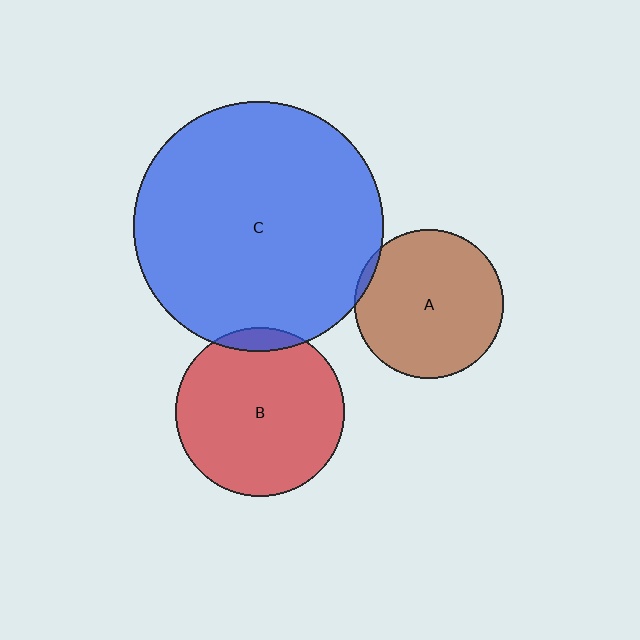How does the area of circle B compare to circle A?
Approximately 1.3 times.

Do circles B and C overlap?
Yes.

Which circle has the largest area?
Circle C (blue).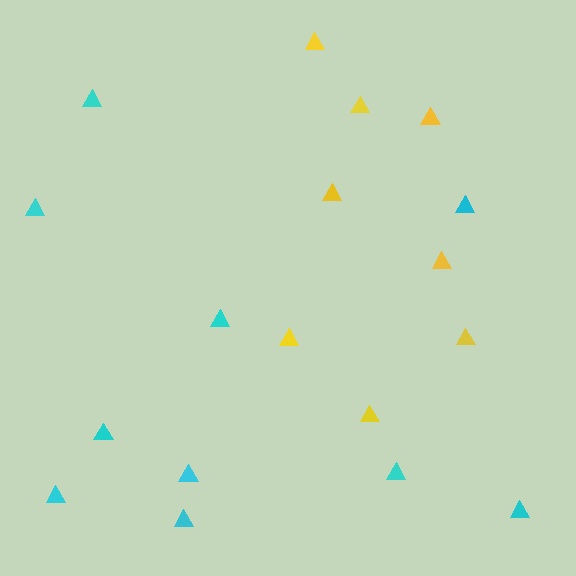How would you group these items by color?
There are 2 groups: one group of yellow triangles (8) and one group of cyan triangles (10).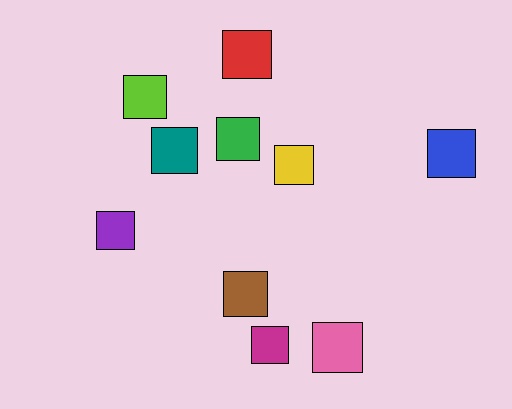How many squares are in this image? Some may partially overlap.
There are 10 squares.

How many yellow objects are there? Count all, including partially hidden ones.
There is 1 yellow object.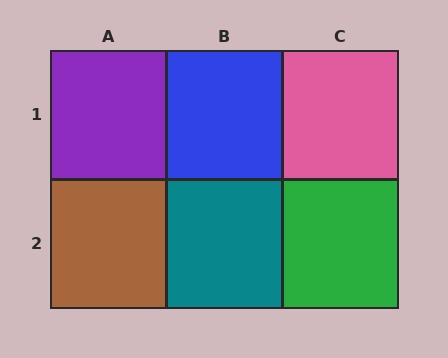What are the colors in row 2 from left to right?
Brown, teal, green.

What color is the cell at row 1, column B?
Blue.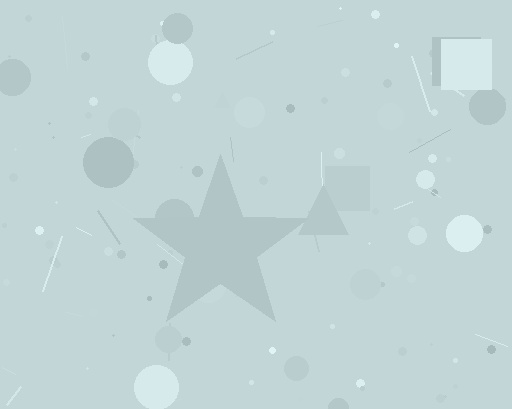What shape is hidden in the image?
A star is hidden in the image.